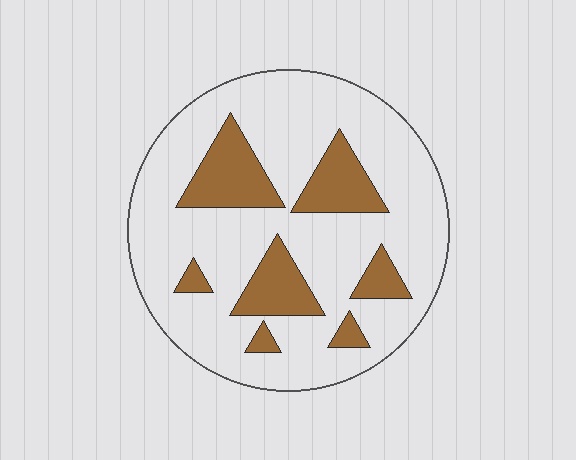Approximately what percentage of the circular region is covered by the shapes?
Approximately 20%.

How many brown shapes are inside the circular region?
7.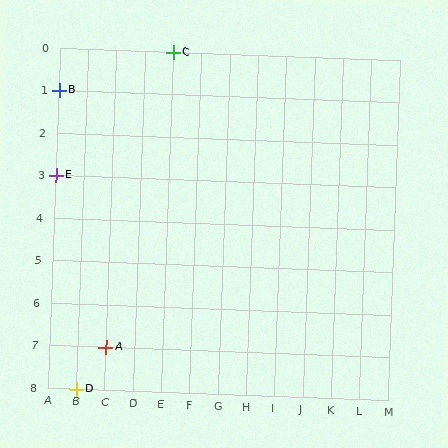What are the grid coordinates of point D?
Point D is at grid coordinates (B, 8).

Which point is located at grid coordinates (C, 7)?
Point A is at (C, 7).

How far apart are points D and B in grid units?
Points D and B are 1 column and 7 rows apart (about 7.1 grid units diagonally).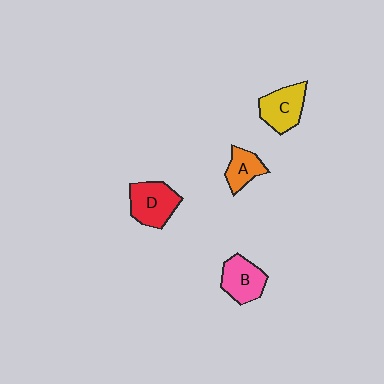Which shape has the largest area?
Shape D (red).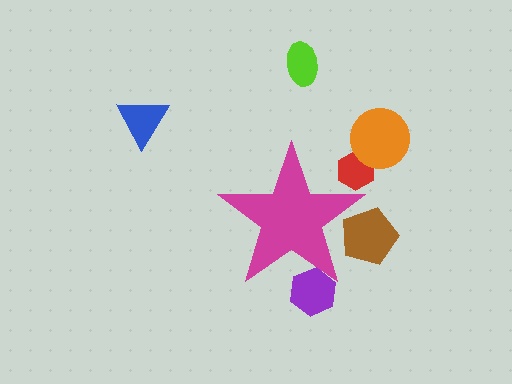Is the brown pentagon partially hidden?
Yes, the brown pentagon is partially hidden behind the magenta star.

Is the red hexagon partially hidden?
Yes, the red hexagon is partially hidden behind the magenta star.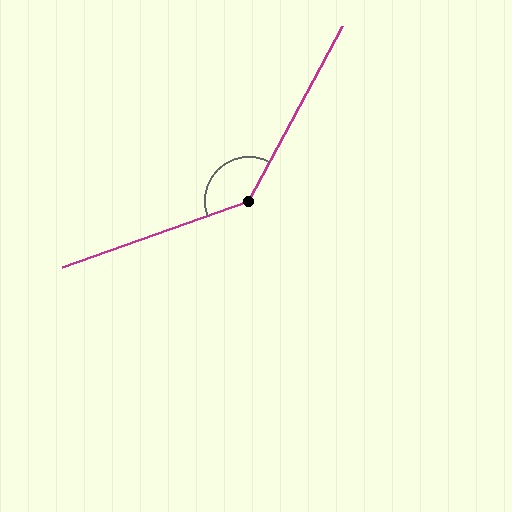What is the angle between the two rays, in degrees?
Approximately 138 degrees.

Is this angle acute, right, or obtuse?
It is obtuse.